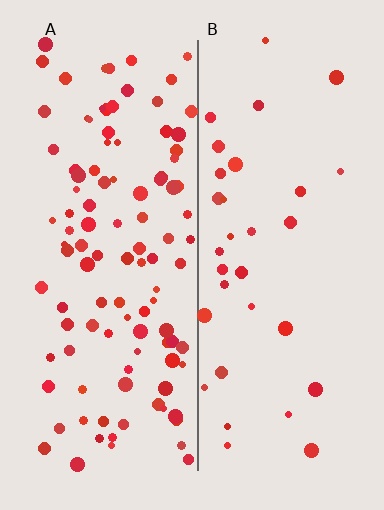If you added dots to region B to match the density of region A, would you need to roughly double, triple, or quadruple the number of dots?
Approximately triple.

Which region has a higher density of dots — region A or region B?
A (the left).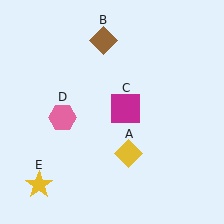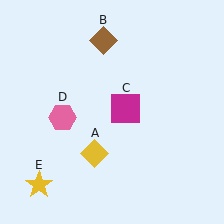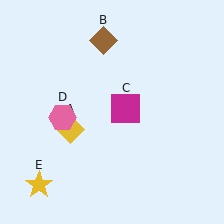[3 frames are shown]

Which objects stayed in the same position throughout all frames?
Brown diamond (object B) and magenta square (object C) and pink hexagon (object D) and yellow star (object E) remained stationary.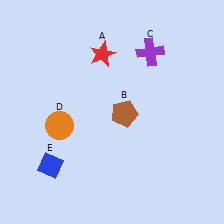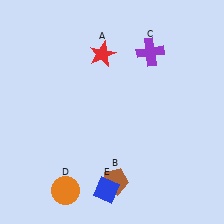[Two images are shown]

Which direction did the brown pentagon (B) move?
The brown pentagon (B) moved down.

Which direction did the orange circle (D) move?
The orange circle (D) moved down.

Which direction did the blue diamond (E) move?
The blue diamond (E) moved right.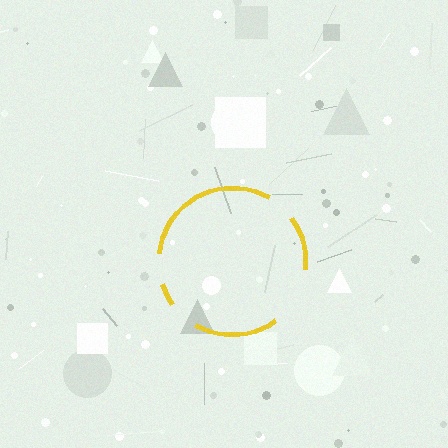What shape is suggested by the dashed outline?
The dashed outline suggests a circle.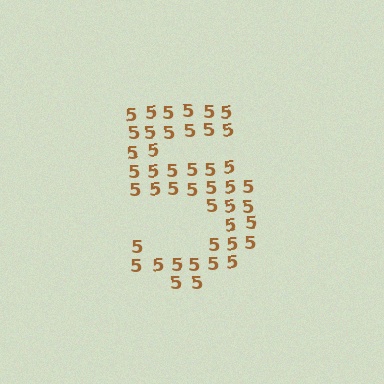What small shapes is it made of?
It is made of small digit 5's.